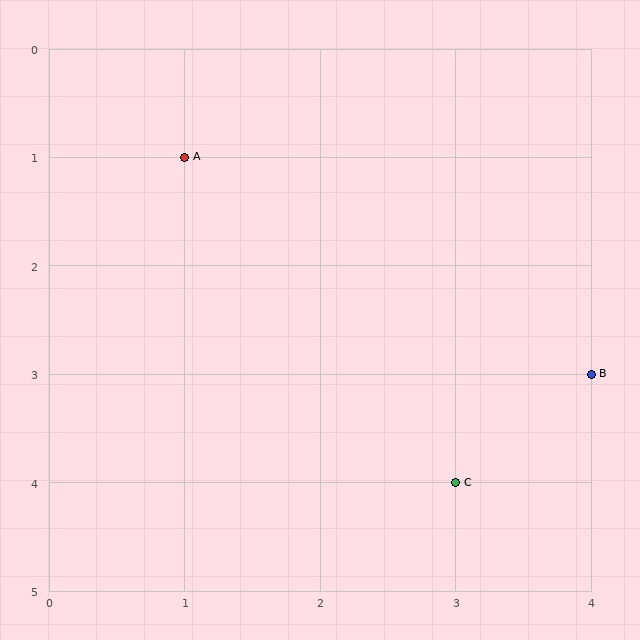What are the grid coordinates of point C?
Point C is at grid coordinates (3, 4).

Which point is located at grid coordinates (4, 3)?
Point B is at (4, 3).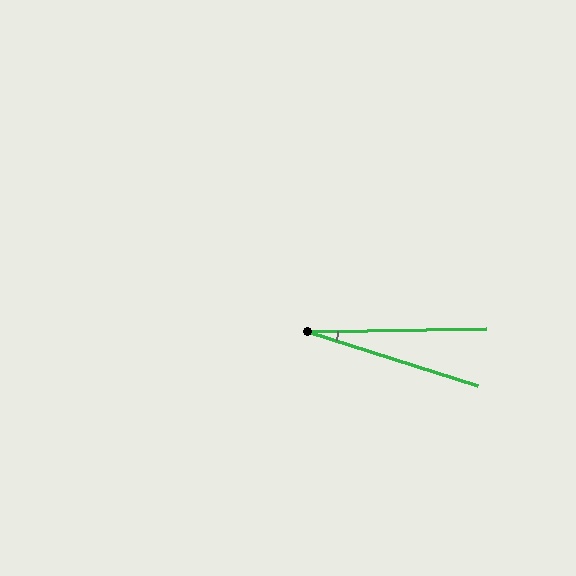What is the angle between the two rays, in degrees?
Approximately 18 degrees.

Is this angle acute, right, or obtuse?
It is acute.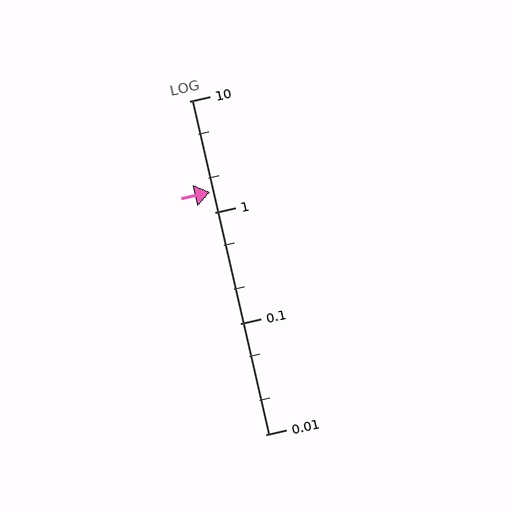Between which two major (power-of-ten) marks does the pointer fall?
The pointer is between 1 and 10.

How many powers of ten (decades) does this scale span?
The scale spans 3 decades, from 0.01 to 10.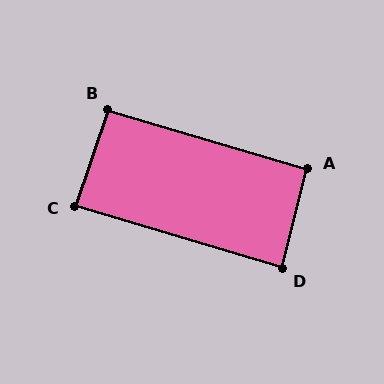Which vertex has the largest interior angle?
B, at approximately 92 degrees.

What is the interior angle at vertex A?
Approximately 92 degrees (approximately right).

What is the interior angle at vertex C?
Approximately 88 degrees (approximately right).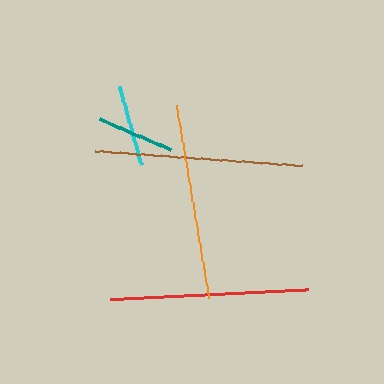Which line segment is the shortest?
The teal line is the shortest at approximately 77 pixels.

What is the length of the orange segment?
The orange segment is approximately 196 pixels long.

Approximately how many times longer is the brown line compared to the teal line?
The brown line is approximately 2.7 times the length of the teal line.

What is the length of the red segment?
The red segment is approximately 198 pixels long.